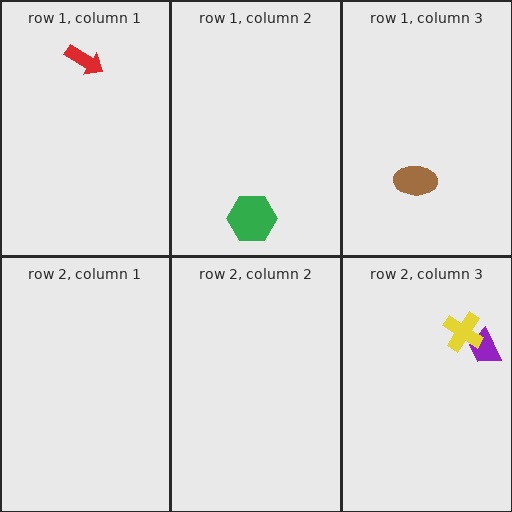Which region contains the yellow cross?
The row 2, column 3 region.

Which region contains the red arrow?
The row 1, column 1 region.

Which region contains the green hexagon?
The row 1, column 2 region.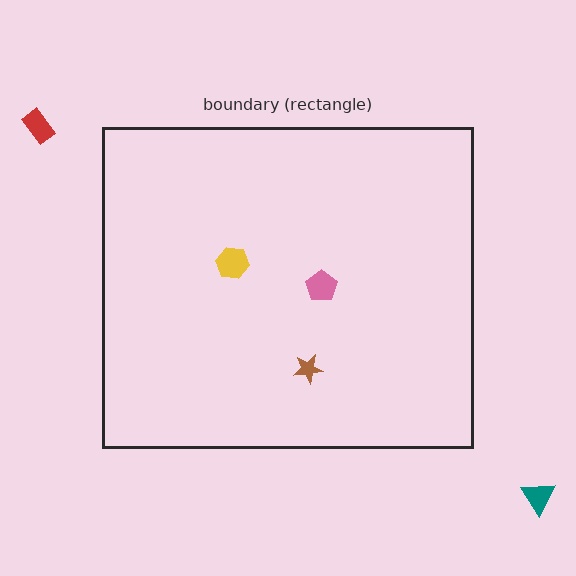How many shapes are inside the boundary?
3 inside, 2 outside.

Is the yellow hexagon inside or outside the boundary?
Inside.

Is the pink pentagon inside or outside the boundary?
Inside.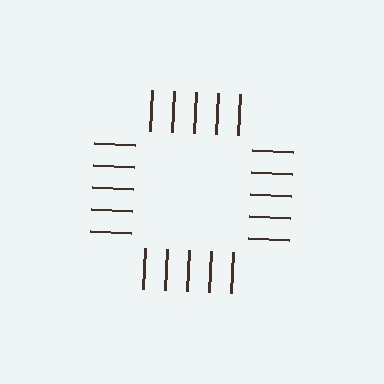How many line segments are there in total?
20 — 5 along each of the 4 edges.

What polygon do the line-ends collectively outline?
An illusory square — the line segments terminate on its edges but no continuous stroke is drawn.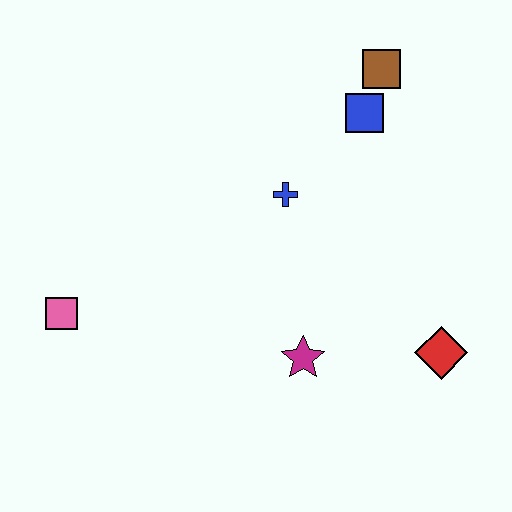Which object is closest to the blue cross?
The blue square is closest to the blue cross.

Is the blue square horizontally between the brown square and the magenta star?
Yes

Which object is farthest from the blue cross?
The pink square is farthest from the blue cross.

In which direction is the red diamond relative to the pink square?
The red diamond is to the right of the pink square.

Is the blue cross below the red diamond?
No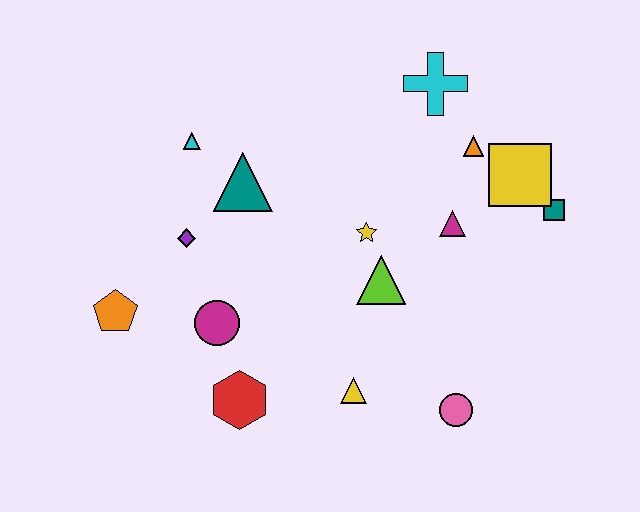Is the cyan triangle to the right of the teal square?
No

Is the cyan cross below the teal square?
No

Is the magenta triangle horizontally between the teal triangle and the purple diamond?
No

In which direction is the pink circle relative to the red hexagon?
The pink circle is to the right of the red hexagon.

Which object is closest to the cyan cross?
The orange triangle is closest to the cyan cross.